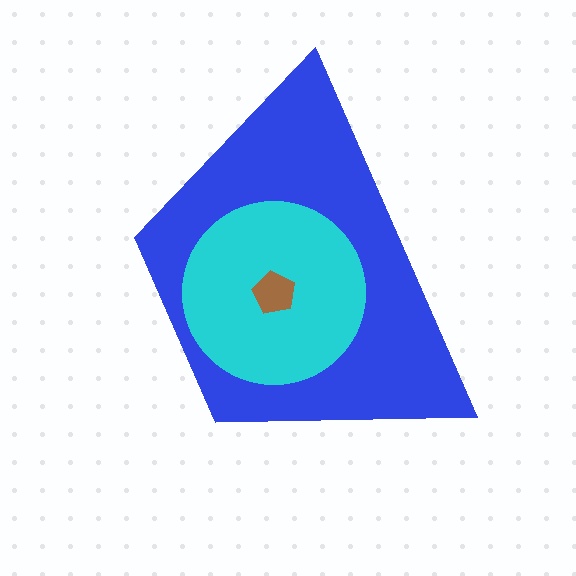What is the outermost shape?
The blue trapezoid.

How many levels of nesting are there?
3.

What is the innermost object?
The brown pentagon.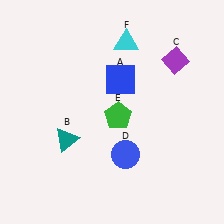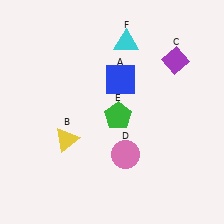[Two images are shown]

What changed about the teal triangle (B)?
In Image 1, B is teal. In Image 2, it changed to yellow.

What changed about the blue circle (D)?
In Image 1, D is blue. In Image 2, it changed to pink.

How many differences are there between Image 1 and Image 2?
There are 2 differences between the two images.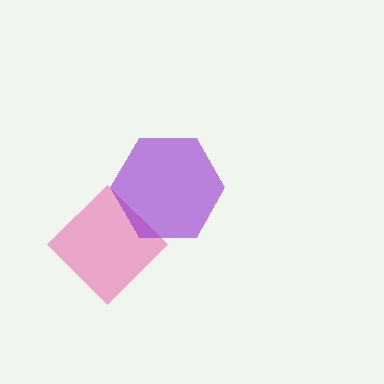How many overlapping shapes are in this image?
There are 2 overlapping shapes in the image.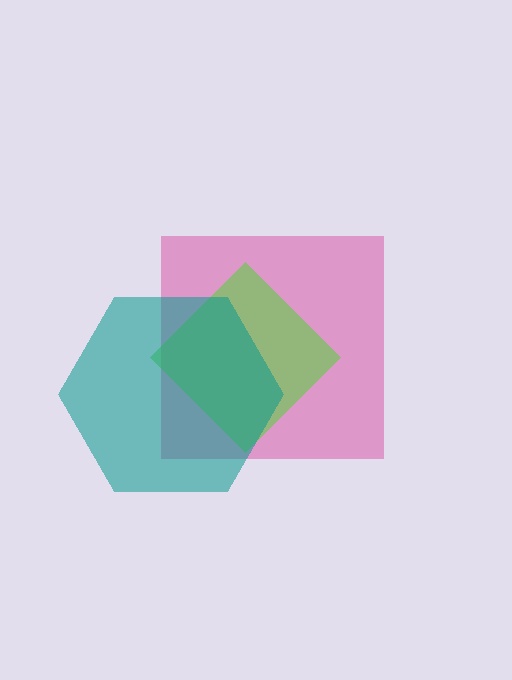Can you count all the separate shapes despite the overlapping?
Yes, there are 3 separate shapes.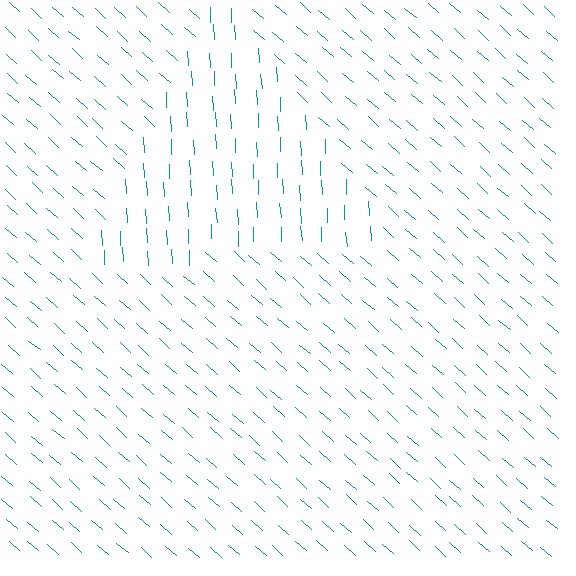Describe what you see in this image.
The image is filled with small teal line segments. A triangle region in the image has lines oriented differently from the surrounding lines, creating a visible texture boundary.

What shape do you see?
I see a triangle.